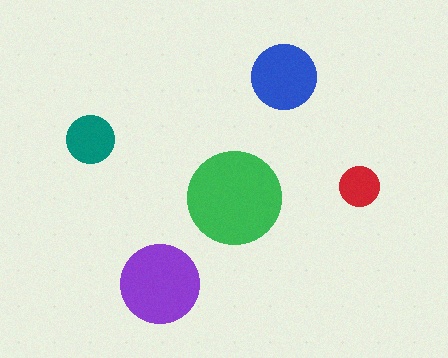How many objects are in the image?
There are 5 objects in the image.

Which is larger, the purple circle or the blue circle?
The purple one.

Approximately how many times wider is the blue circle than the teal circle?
About 1.5 times wider.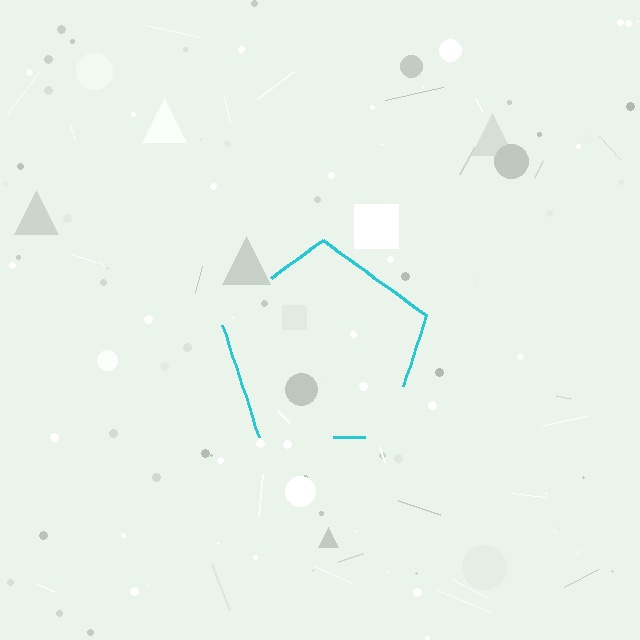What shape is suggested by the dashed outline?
The dashed outline suggests a pentagon.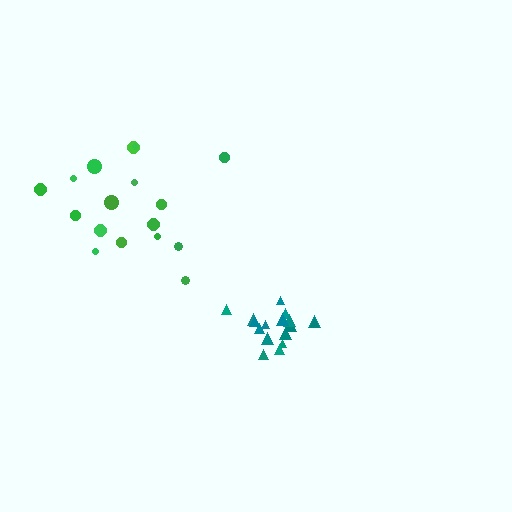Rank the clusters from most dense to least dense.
teal, green.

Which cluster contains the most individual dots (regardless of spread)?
Teal (18).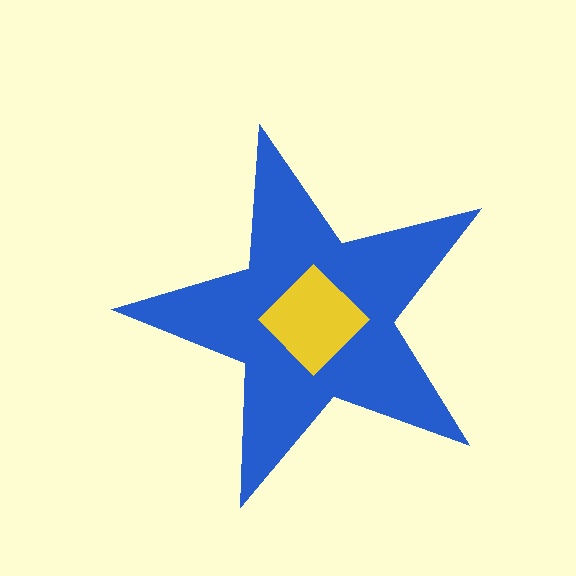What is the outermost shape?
The blue star.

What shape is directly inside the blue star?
The yellow diamond.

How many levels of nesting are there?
2.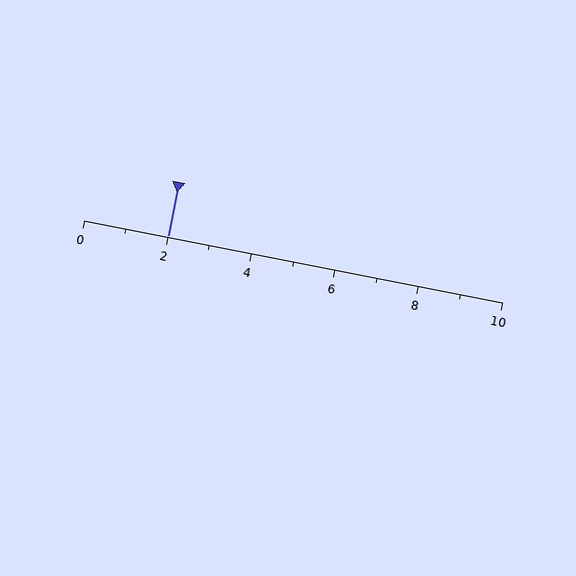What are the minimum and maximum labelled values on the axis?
The axis runs from 0 to 10.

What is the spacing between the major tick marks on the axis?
The major ticks are spaced 2 apart.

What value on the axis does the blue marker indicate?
The marker indicates approximately 2.